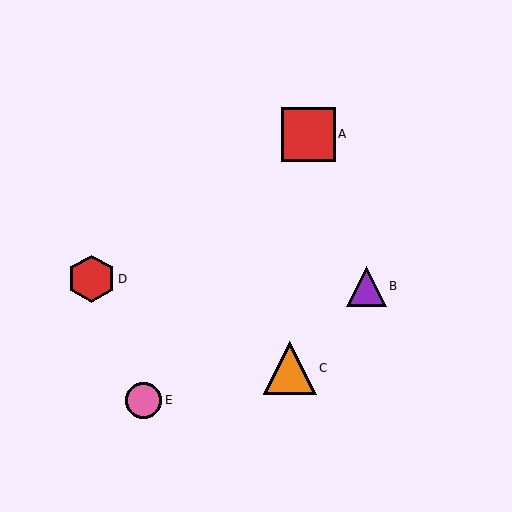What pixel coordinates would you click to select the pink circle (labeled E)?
Click at (144, 400) to select the pink circle E.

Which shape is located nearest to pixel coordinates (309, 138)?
The red square (labeled A) at (308, 134) is nearest to that location.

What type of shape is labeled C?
Shape C is an orange triangle.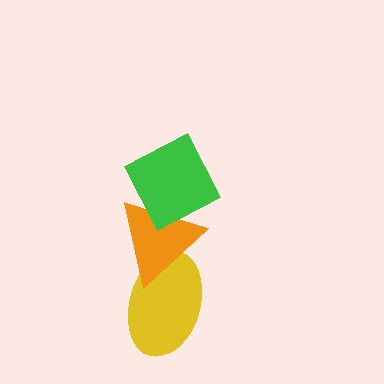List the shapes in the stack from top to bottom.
From top to bottom: the green diamond, the orange triangle, the yellow ellipse.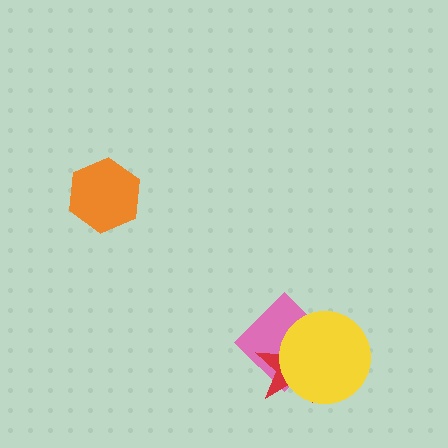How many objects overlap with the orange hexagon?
0 objects overlap with the orange hexagon.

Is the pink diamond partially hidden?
Yes, it is partially covered by another shape.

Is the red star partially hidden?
Yes, it is partially covered by another shape.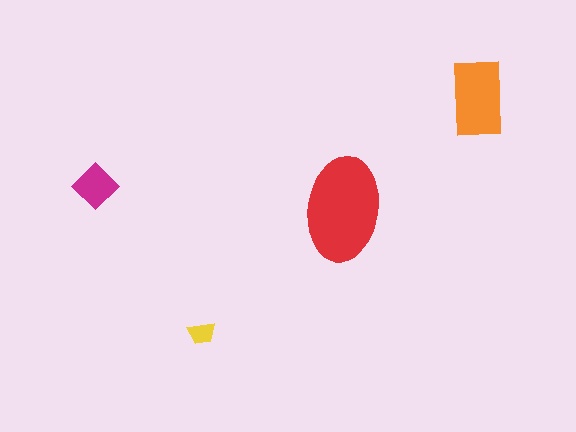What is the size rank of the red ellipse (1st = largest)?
1st.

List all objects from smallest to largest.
The yellow trapezoid, the magenta diamond, the orange rectangle, the red ellipse.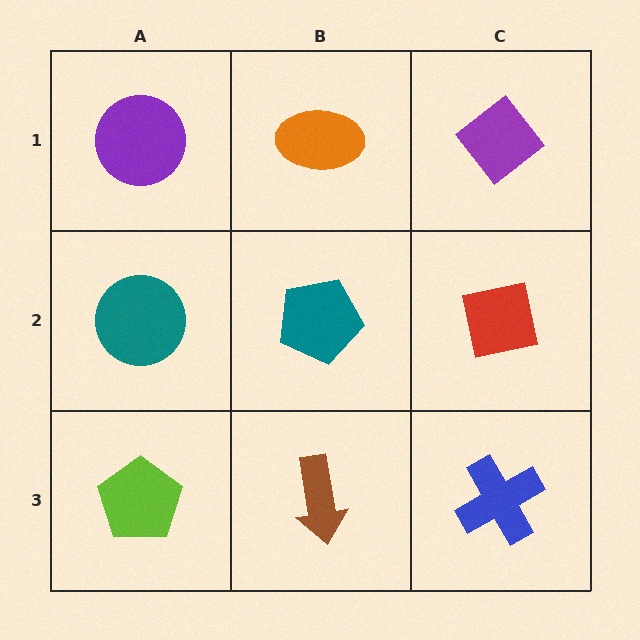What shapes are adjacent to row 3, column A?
A teal circle (row 2, column A), a brown arrow (row 3, column B).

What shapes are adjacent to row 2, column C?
A purple diamond (row 1, column C), a blue cross (row 3, column C), a teal pentagon (row 2, column B).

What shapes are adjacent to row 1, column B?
A teal pentagon (row 2, column B), a purple circle (row 1, column A), a purple diamond (row 1, column C).